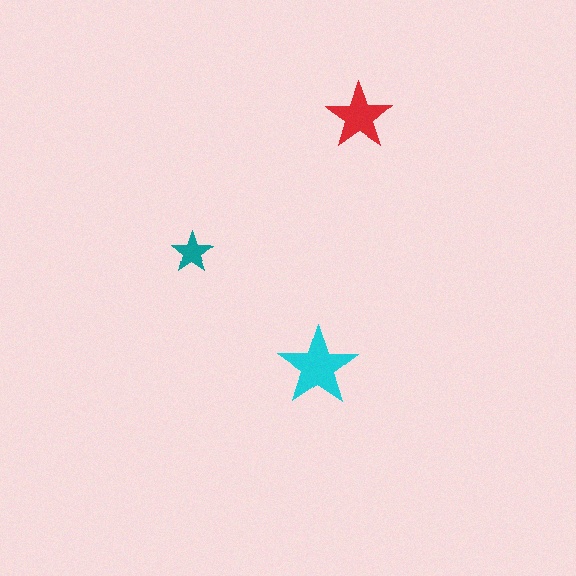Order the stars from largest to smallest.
the cyan one, the red one, the teal one.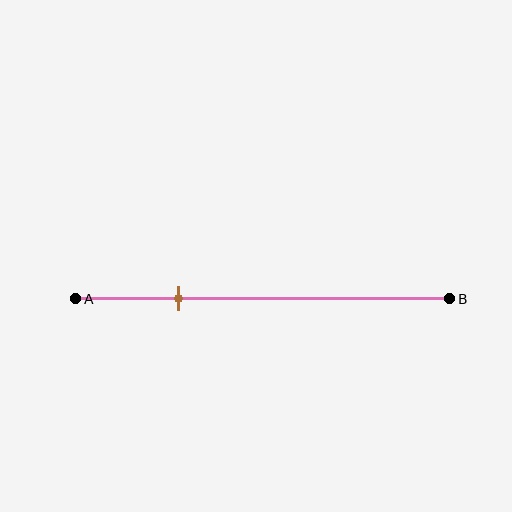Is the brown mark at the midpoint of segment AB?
No, the mark is at about 30% from A, not at the 50% midpoint.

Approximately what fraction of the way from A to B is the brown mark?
The brown mark is approximately 30% of the way from A to B.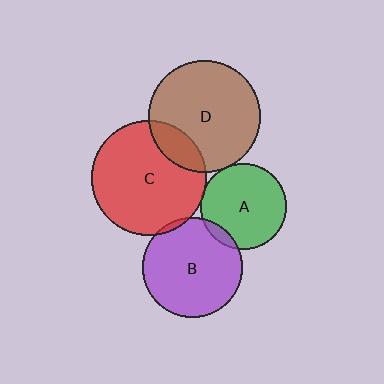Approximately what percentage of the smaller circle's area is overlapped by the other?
Approximately 5%.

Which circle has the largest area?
Circle C (red).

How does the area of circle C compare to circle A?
Approximately 1.8 times.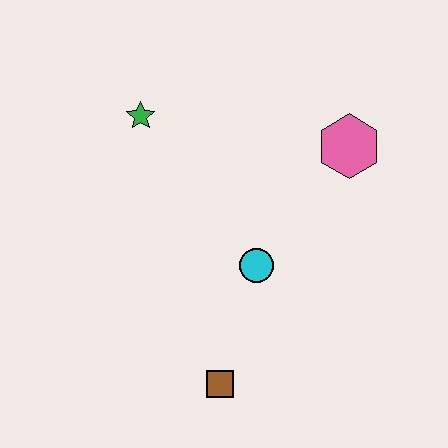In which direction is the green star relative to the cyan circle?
The green star is above the cyan circle.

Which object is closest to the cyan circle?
The brown square is closest to the cyan circle.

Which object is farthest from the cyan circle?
The green star is farthest from the cyan circle.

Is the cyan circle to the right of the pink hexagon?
No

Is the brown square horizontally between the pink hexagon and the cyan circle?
No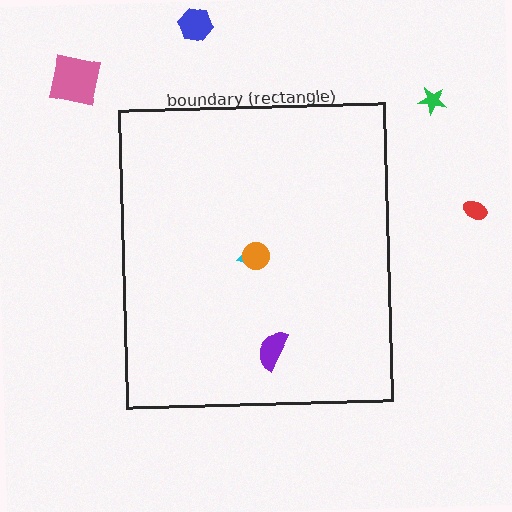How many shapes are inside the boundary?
3 inside, 4 outside.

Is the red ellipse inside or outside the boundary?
Outside.